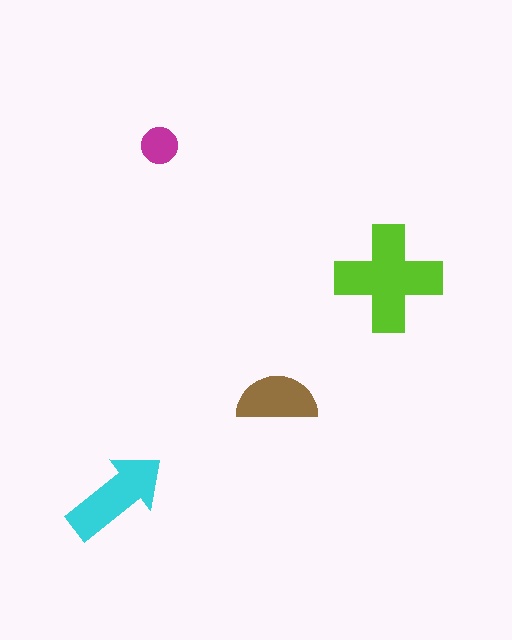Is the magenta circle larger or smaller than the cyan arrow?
Smaller.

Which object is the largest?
The lime cross.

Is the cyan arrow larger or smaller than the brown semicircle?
Larger.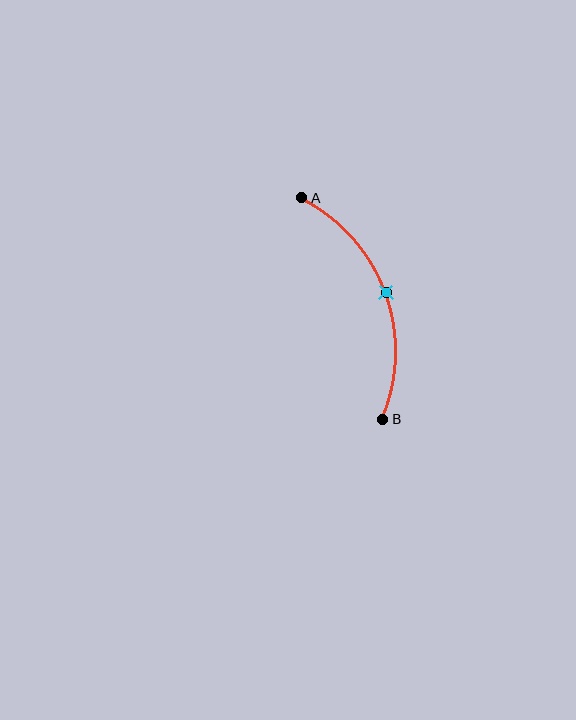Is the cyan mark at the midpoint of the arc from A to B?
Yes. The cyan mark lies on the arc at equal arc-length from both A and B — it is the arc midpoint.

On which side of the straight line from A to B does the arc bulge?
The arc bulges to the right of the straight line connecting A and B.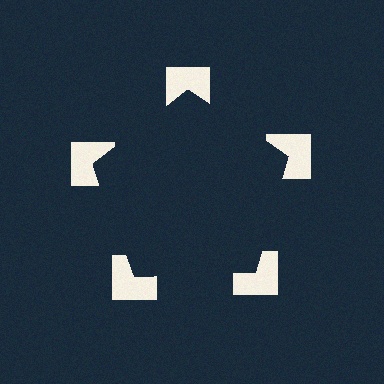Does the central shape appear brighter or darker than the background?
It typically appears slightly darker than the background, even though no actual brightness change is drawn.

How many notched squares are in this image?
There are 5 — one at each vertex of the illusory pentagon.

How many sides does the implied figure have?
5 sides.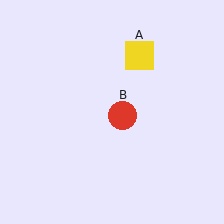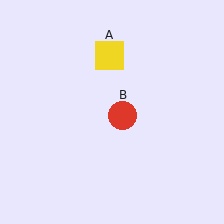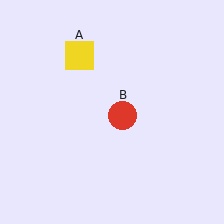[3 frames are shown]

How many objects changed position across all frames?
1 object changed position: yellow square (object A).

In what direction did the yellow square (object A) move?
The yellow square (object A) moved left.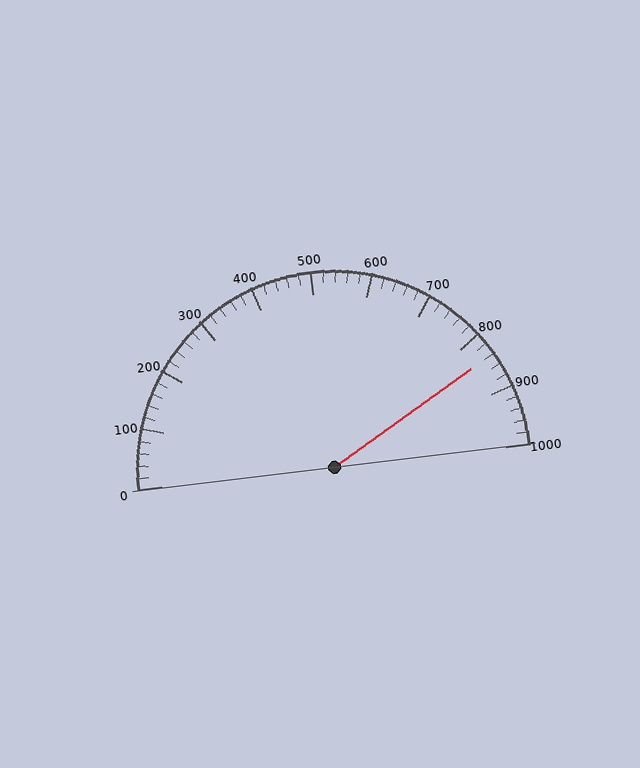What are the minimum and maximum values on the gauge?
The gauge ranges from 0 to 1000.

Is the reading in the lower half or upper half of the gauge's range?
The reading is in the upper half of the range (0 to 1000).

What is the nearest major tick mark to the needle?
The nearest major tick mark is 800.